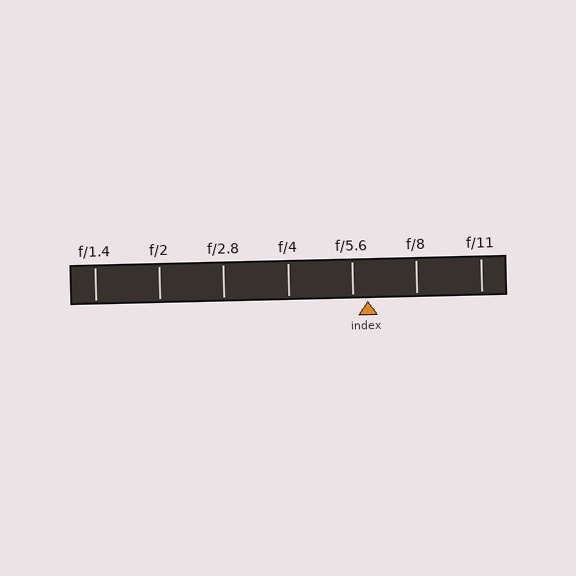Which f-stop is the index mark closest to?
The index mark is closest to f/5.6.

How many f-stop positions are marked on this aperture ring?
There are 7 f-stop positions marked.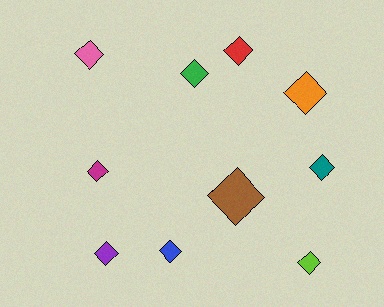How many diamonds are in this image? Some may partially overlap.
There are 10 diamonds.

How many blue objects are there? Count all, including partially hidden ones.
There is 1 blue object.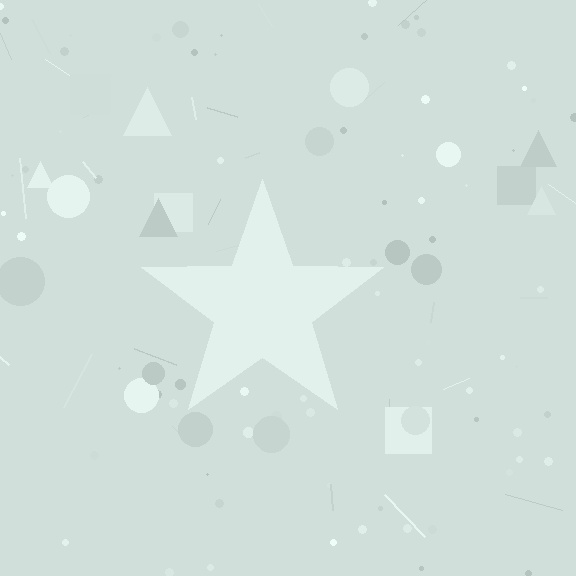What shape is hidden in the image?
A star is hidden in the image.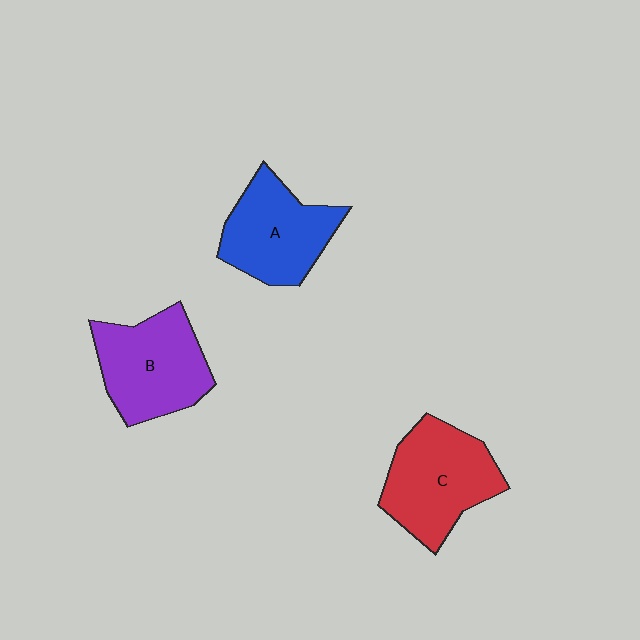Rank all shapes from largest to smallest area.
From largest to smallest: C (red), B (purple), A (blue).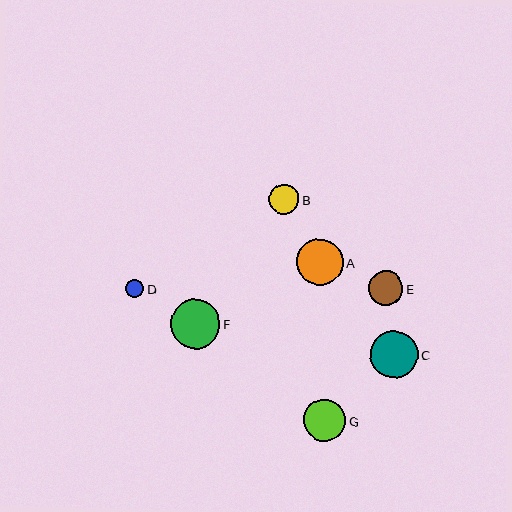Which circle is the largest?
Circle F is the largest with a size of approximately 49 pixels.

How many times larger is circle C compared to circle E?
Circle C is approximately 1.4 times the size of circle E.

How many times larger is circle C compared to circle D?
Circle C is approximately 2.6 times the size of circle D.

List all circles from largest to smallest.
From largest to smallest: F, C, A, G, E, B, D.